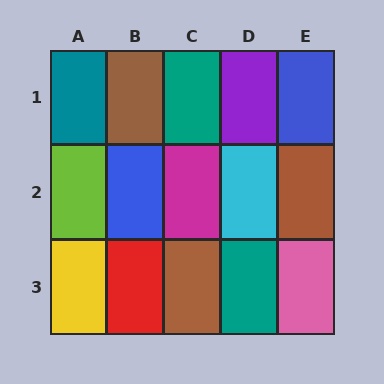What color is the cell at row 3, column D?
Teal.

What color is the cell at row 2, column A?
Lime.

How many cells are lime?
1 cell is lime.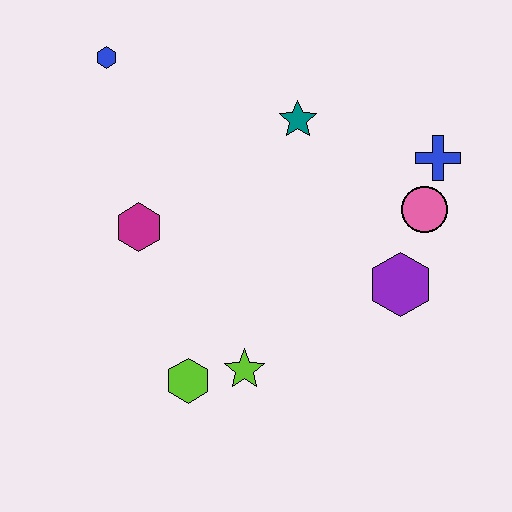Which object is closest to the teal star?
The blue cross is closest to the teal star.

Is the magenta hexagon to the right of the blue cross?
No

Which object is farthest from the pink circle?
The blue hexagon is farthest from the pink circle.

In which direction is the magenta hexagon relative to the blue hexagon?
The magenta hexagon is below the blue hexagon.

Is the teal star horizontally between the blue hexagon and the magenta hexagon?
No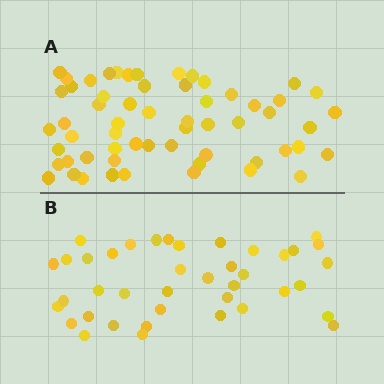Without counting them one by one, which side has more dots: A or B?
Region A (the top region) has more dots.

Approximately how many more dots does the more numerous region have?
Region A has approximately 20 more dots than region B.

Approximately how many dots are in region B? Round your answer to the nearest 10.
About 40 dots.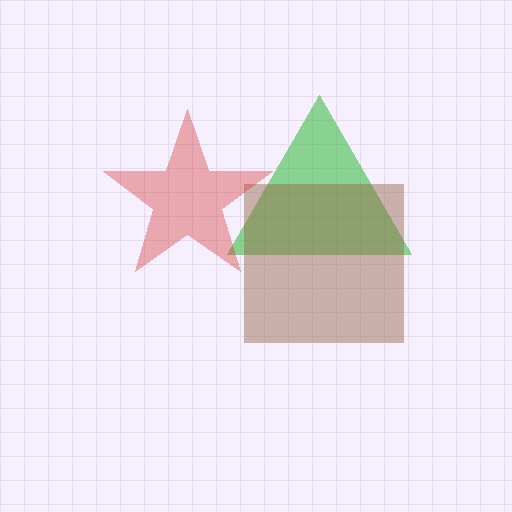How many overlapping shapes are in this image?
There are 3 overlapping shapes in the image.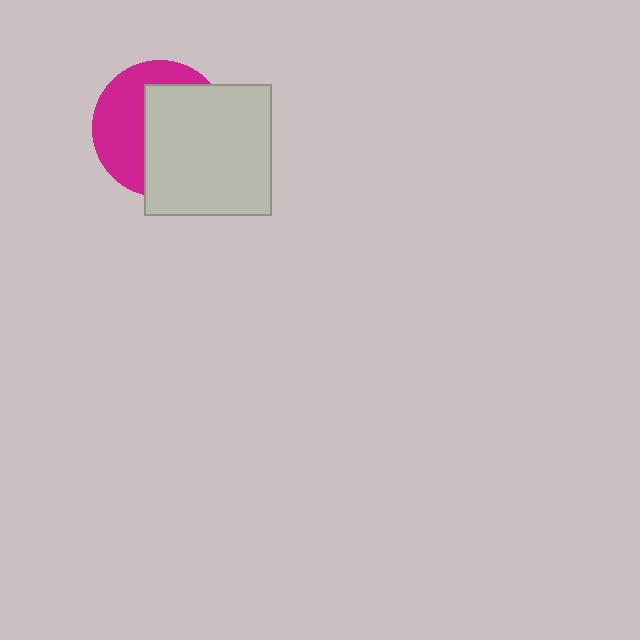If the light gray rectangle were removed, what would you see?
You would see the complete magenta circle.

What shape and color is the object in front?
The object in front is a light gray rectangle.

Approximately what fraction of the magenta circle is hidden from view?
Roughly 57% of the magenta circle is hidden behind the light gray rectangle.